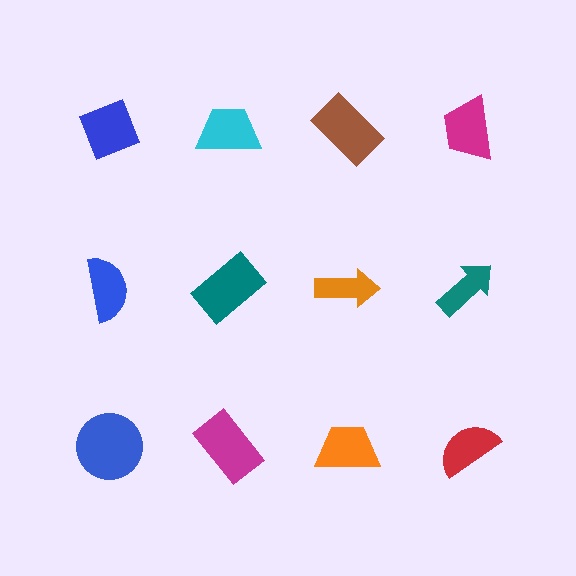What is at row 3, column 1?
A blue circle.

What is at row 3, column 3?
An orange trapezoid.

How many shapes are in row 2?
4 shapes.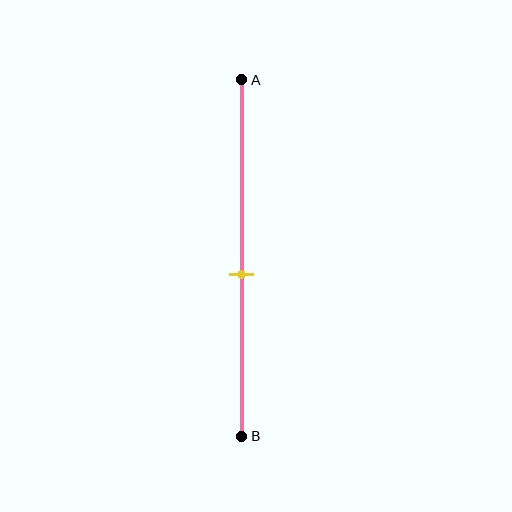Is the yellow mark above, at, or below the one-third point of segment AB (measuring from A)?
The yellow mark is below the one-third point of segment AB.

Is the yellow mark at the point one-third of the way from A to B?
No, the mark is at about 55% from A, not at the 33% one-third point.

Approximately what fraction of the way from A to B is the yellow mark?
The yellow mark is approximately 55% of the way from A to B.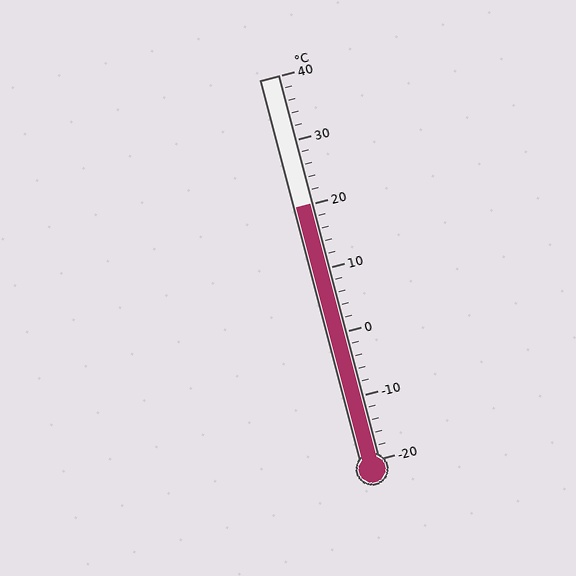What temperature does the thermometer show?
The thermometer shows approximately 20°C.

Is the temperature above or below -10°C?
The temperature is above -10°C.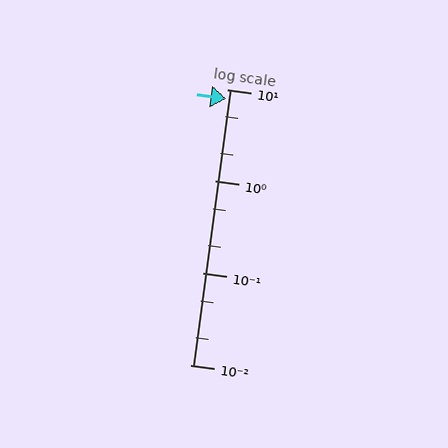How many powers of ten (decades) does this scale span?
The scale spans 3 decades, from 0.01 to 10.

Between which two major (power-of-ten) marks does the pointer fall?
The pointer is between 1 and 10.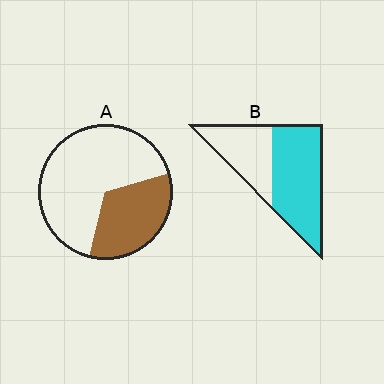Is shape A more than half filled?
No.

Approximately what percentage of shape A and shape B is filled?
A is approximately 35% and B is approximately 60%.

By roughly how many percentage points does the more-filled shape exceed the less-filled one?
By roughly 25 percentage points (B over A).